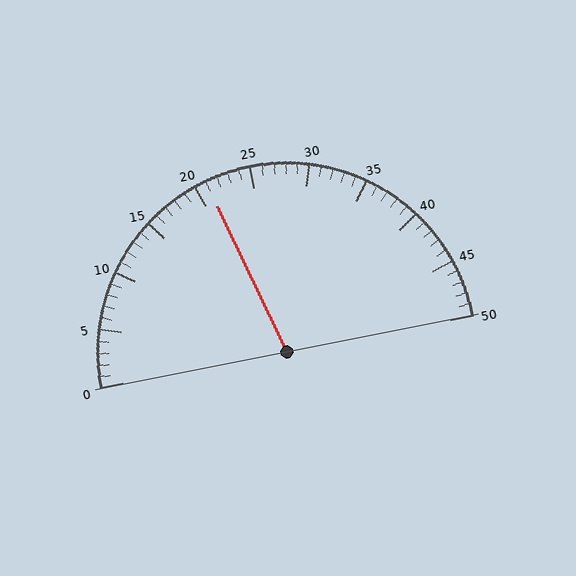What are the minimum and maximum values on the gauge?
The gauge ranges from 0 to 50.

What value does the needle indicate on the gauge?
The needle indicates approximately 21.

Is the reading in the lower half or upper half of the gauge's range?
The reading is in the lower half of the range (0 to 50).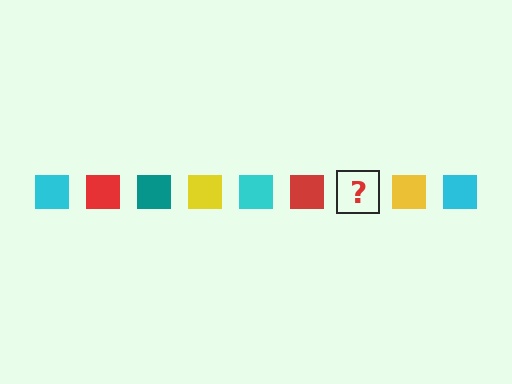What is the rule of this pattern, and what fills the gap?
The rule is that the pattern cycles through cyan, red, teal, yellow squares. The gap should be filled with a teal square.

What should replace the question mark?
The question mark should be replaced with a teal square.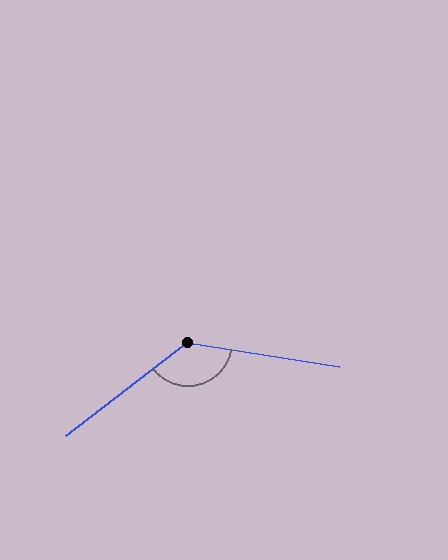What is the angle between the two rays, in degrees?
Approximately 133 degrees.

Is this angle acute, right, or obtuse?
It is obtuse.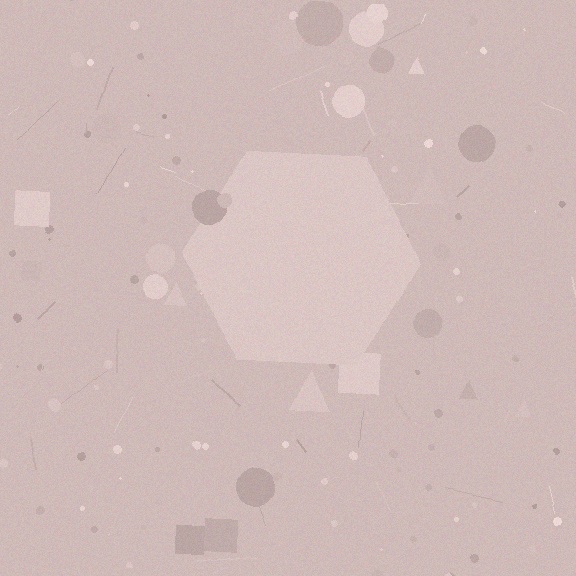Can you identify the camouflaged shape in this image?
The camouflaged shape is a hexagon.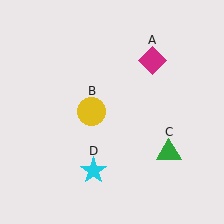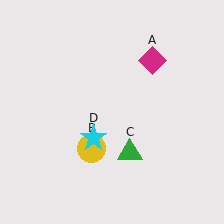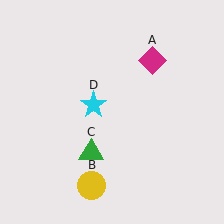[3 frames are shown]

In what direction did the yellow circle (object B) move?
The yellow circle (object B) moved down.